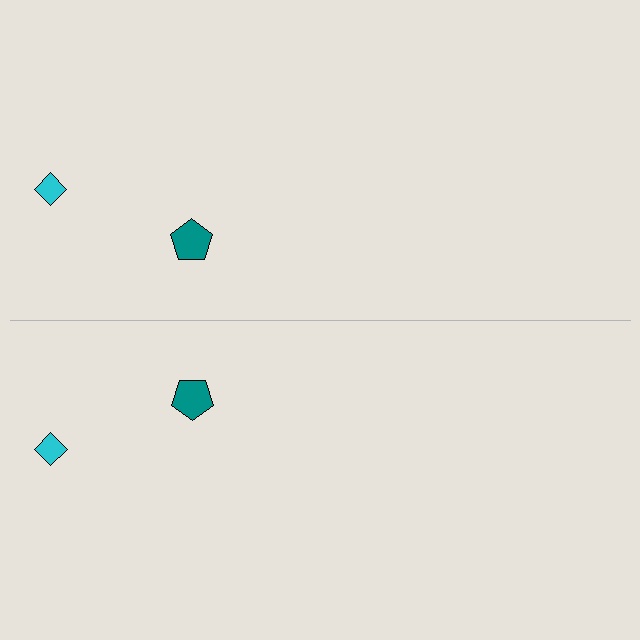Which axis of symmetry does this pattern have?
The pattern has a horizontal axis of symmetry running through the center of the image.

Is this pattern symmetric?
Yes, this pattern has bilateral (reflection) symmetry.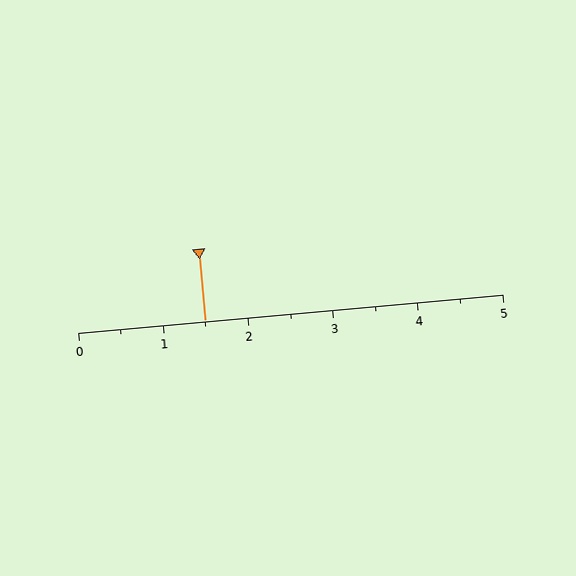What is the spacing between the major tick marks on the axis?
The major ticks are spaced 1 apart.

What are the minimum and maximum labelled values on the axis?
The axis runs from 0 to 5.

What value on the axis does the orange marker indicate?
The marker indicates approximately 1.5.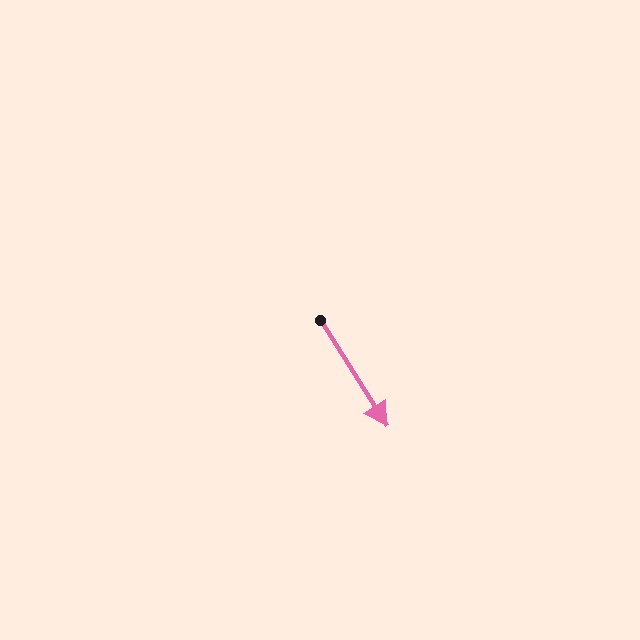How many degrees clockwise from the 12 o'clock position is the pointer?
Approximately 148 degrees.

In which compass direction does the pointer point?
Southeast.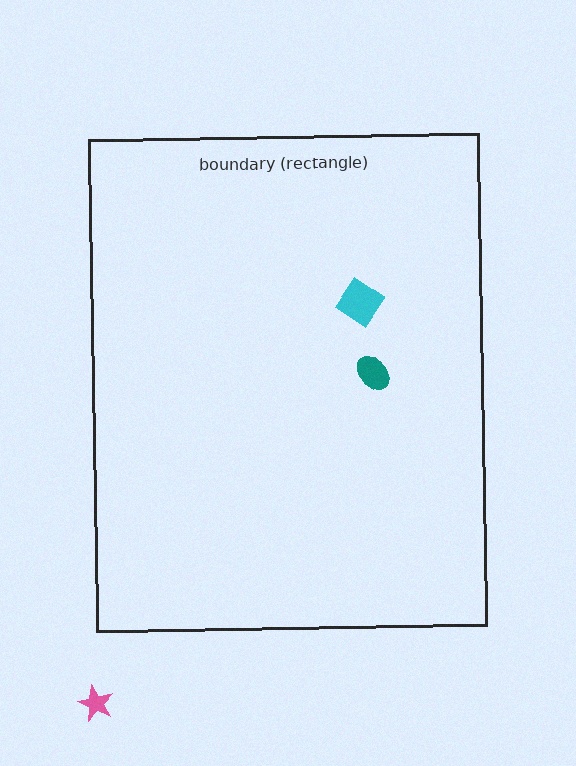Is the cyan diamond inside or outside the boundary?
Inside.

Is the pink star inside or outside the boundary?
Outside.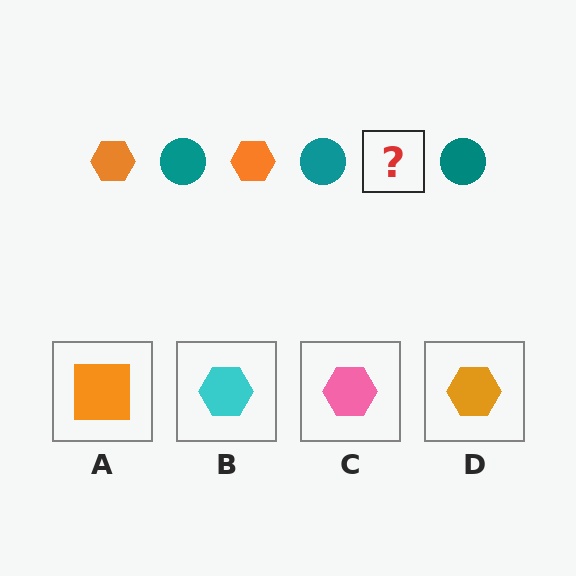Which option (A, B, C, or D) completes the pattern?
D.